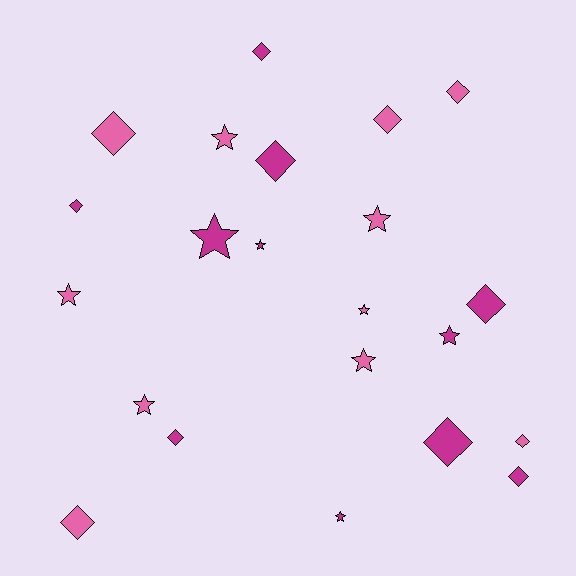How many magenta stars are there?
There are 4 magenta stars.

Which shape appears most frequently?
Diamond, with 12 objects.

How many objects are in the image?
There are 22 objects.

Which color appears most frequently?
Pink, with 11 objects.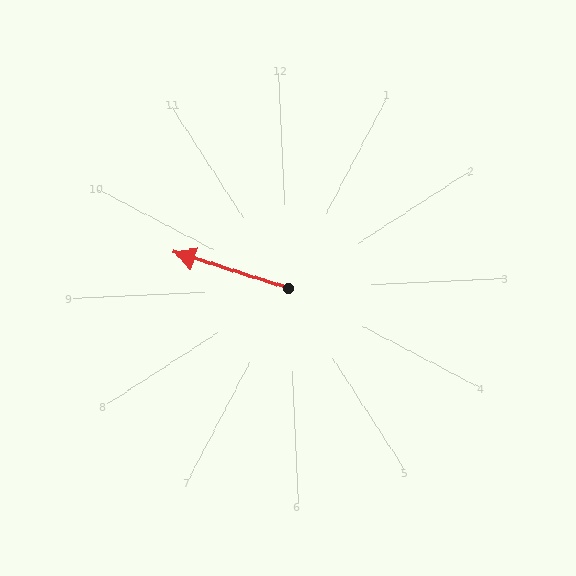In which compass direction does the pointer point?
West.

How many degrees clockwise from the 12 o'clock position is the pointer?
Approximately 290 degrees.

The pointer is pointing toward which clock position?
Roughly 10 o'clock.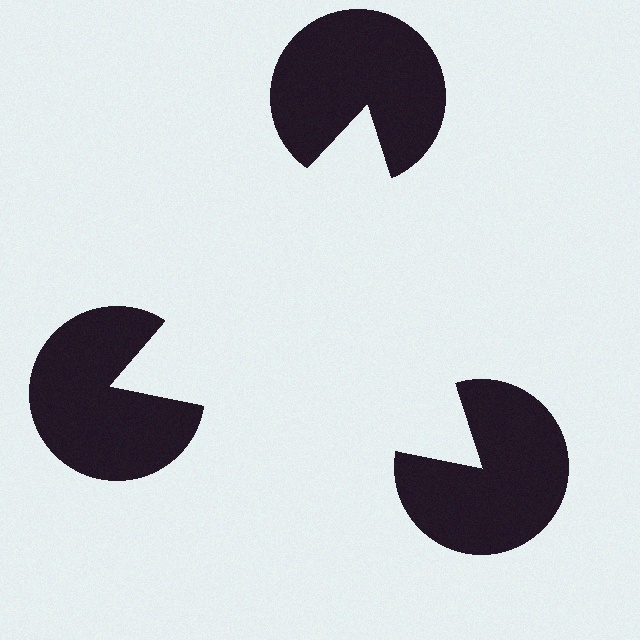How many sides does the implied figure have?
3 sides.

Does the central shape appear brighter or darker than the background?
It typically appears slightly brighter than the background, even though no actual brightness change is drawn.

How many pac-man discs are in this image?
There are 3 — one at each vertex of the illusory triangle.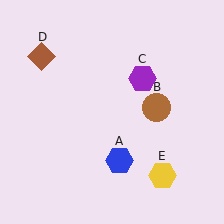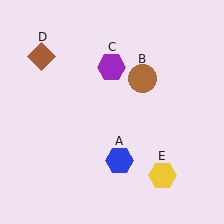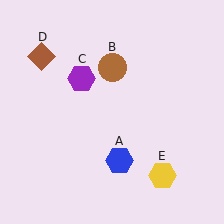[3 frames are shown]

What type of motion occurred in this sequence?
The brown circle (object B), purple hexagon (object C) rotated counterclockwise around the center of the scene.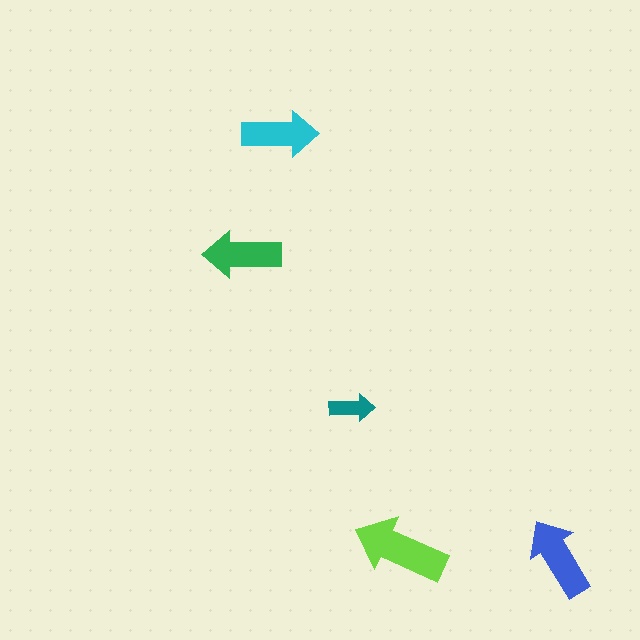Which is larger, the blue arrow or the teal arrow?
The blue one.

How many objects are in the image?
There are 5 objects in the image.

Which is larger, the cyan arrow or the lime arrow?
The lime one.